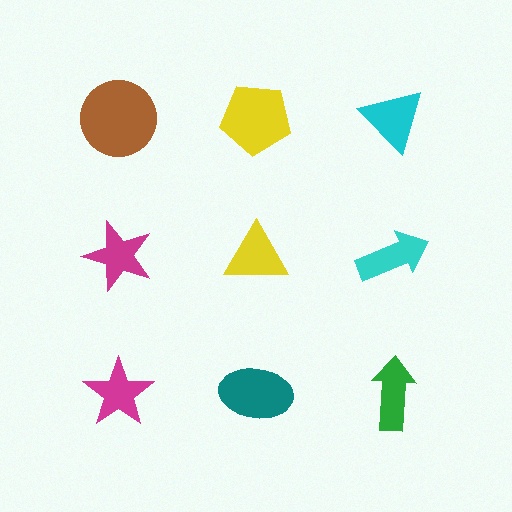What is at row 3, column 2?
A teal ellipse.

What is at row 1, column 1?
A brown circle.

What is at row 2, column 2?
A yellow triangle.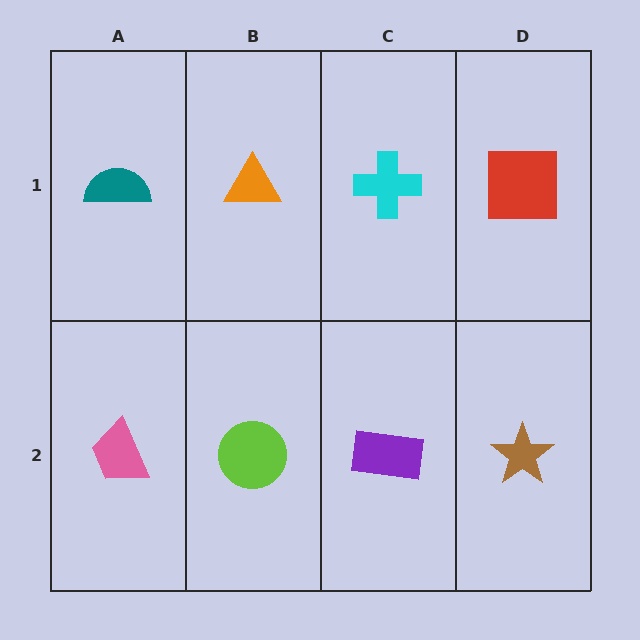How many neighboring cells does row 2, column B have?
3.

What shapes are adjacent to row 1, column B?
A lime circle (row 2, column B), a teal semicircle (row 1, column A), a cyan cross (row 1, column C).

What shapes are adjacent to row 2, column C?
A cyan cross (row 1, column C), a lime circle (row 2, column B), a brown star (row 2, column D).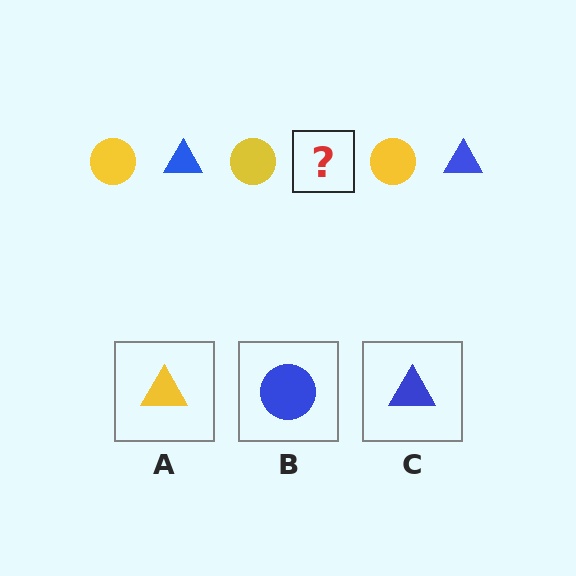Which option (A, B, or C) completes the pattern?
C.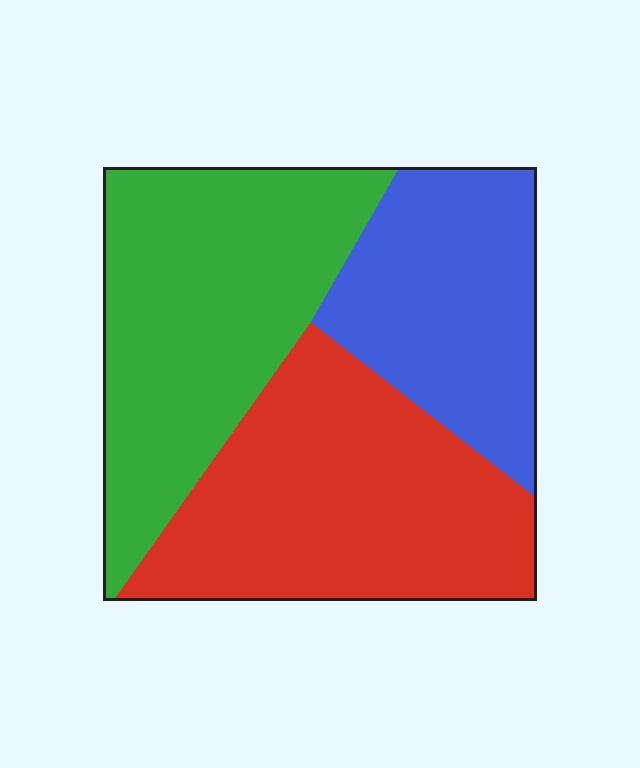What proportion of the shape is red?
Red covers about 40% of the shape.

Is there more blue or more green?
Green.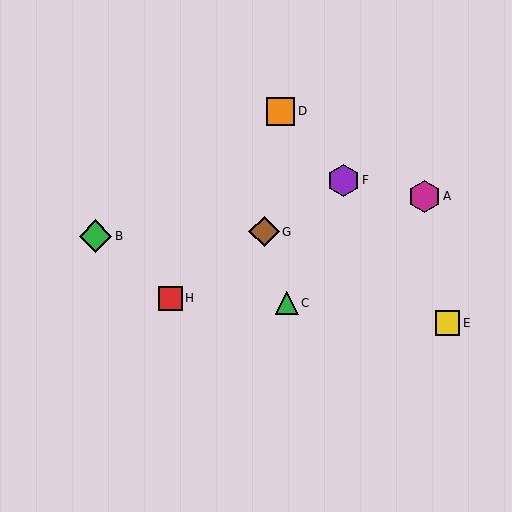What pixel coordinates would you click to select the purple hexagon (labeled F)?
Click at (343, 180) to select the purple hexagon F.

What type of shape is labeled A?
Shape A is a magenta hexagon.